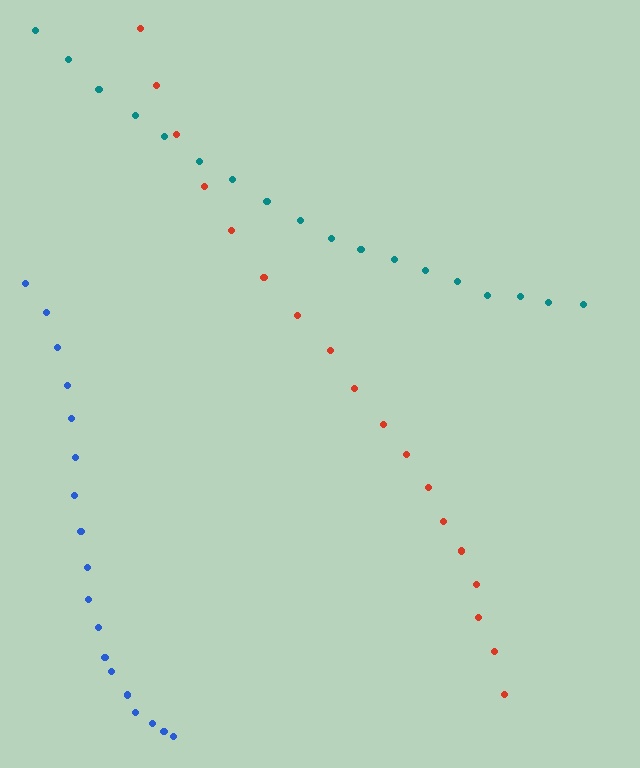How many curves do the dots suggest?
There are 3 distinct paths.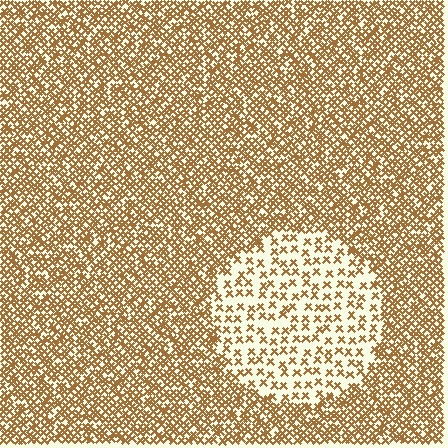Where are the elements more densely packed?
The elements are more densely packed outside the circle boundary.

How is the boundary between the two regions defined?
The boundary is defined by a change in element density (approximately 2.7x ratio). All elements are the same color, size, and shape.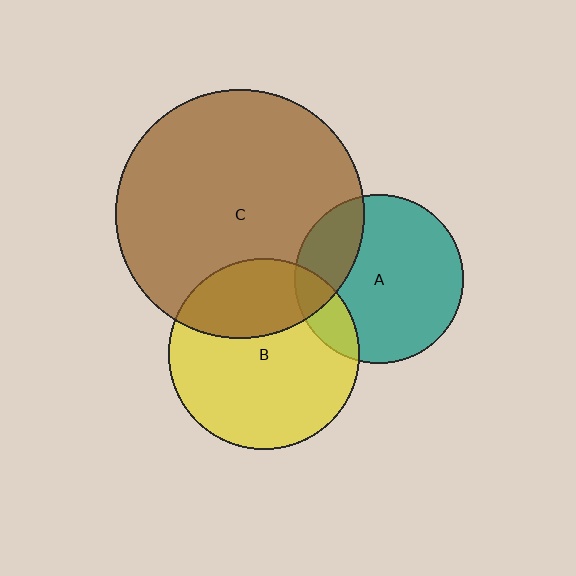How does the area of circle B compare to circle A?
Approximately 1.3 times.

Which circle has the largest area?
Circle C (brown).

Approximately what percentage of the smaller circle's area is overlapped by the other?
Approximately 25%.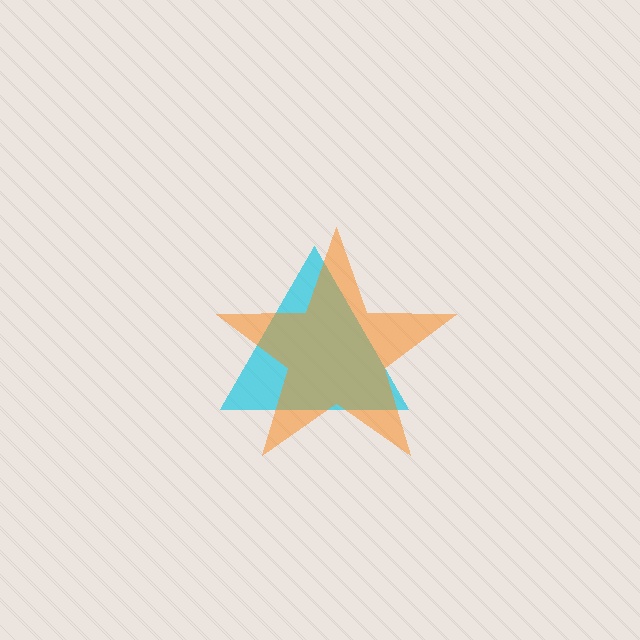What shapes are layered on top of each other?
The layered shapes are: a cyan triangle, an orange star.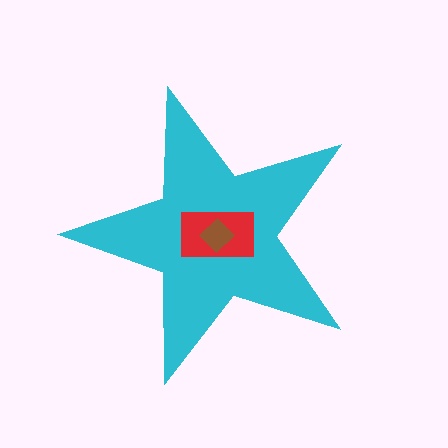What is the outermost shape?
The cyan star.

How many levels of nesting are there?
3.